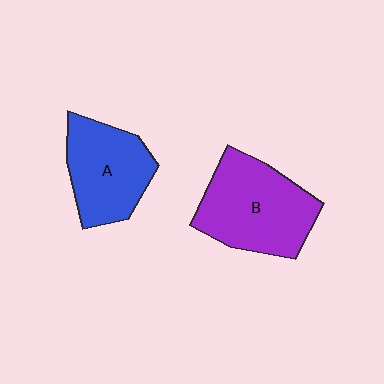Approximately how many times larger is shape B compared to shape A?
Approximately 1.3 times.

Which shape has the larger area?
Shape B (purple).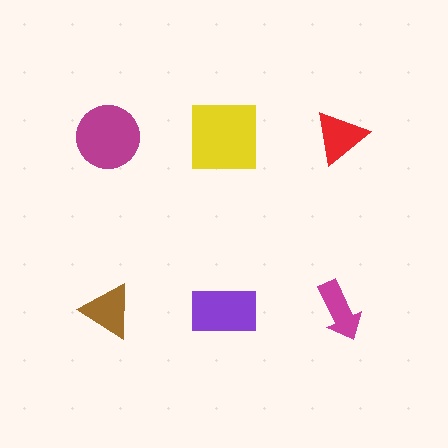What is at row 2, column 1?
A brown triangle.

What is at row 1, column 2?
A yellow square.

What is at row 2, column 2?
A purple rectangle.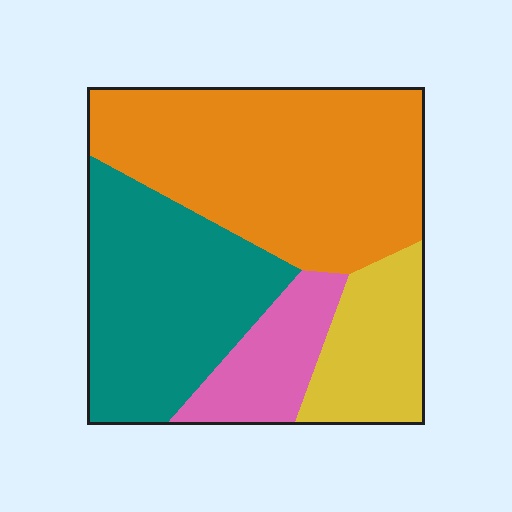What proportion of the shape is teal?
Teal covers 31% of the shape.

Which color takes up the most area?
Orange, at roughly 40%.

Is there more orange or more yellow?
Orange.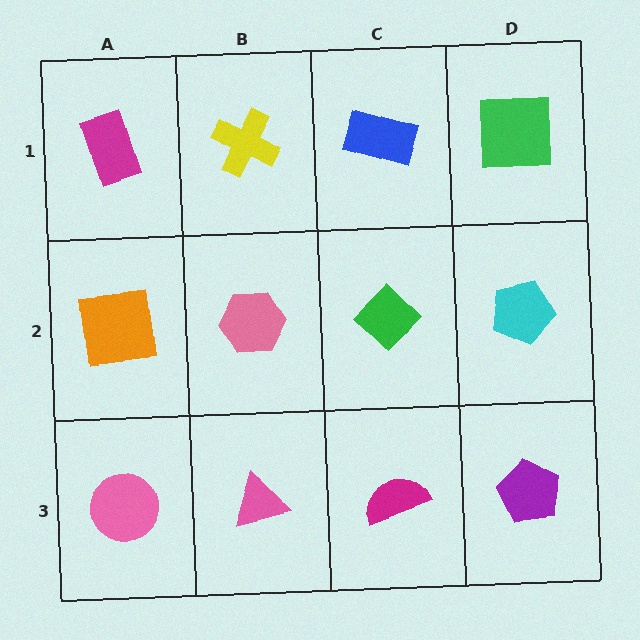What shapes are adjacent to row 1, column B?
A pink hexagon (row 2, column B), a magenta rectangle (row 1, column A), a blue rectangle (row 1, column C).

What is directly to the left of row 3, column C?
A pink triangle.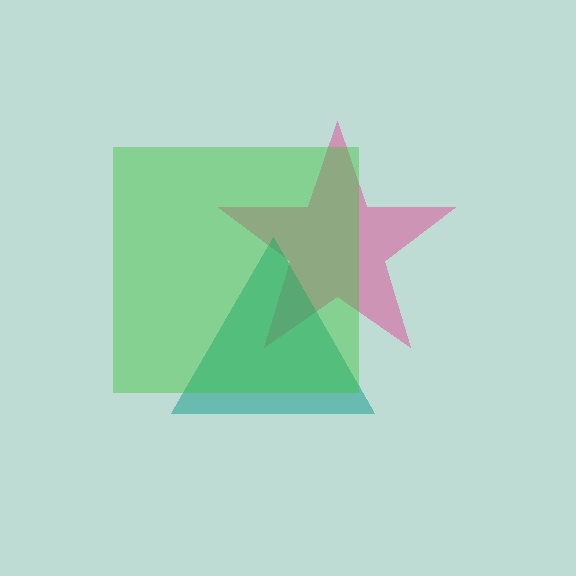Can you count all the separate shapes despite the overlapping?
Yes, there are 3 separate shapes.